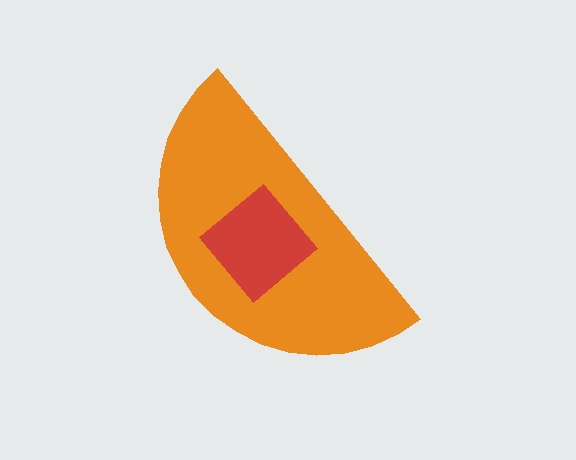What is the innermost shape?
The red diamond.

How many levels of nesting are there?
2.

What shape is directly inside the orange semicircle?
The red diamond.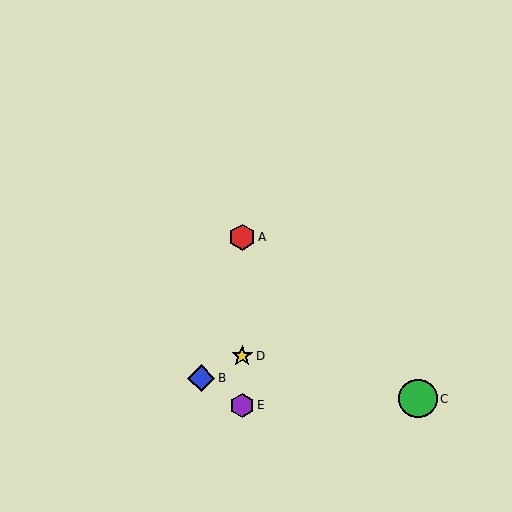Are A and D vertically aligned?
Yes, both are at x≈242.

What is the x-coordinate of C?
Object C is at x≈418.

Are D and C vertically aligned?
No, D is at x≈242 and C is at x≈418.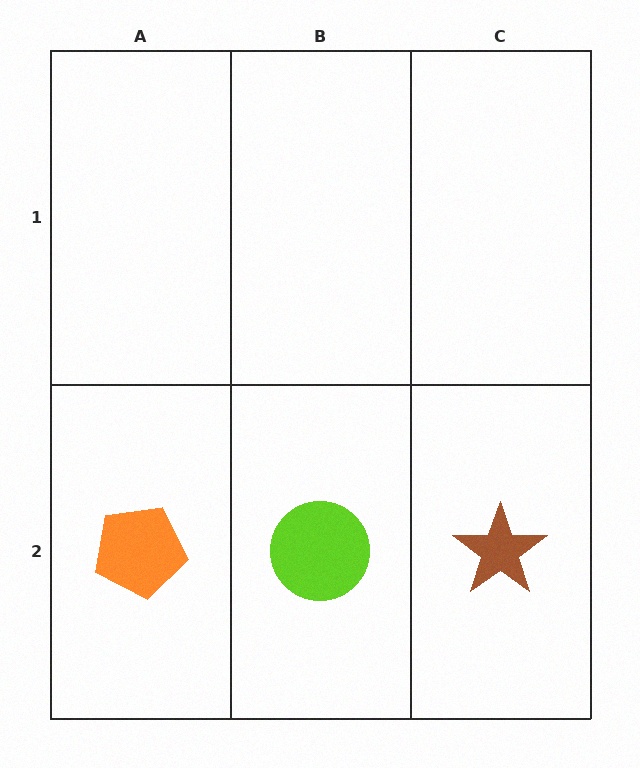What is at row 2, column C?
A brown star.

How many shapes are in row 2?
3 shapes.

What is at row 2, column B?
A lime circle.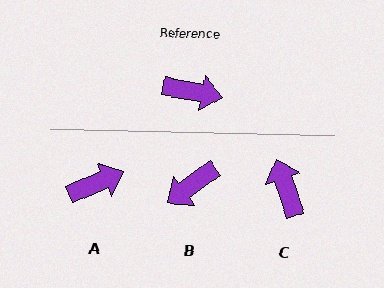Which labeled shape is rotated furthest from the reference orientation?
B, about 133 degrees away.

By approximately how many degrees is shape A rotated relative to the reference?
Approximately 33 degrees counter-clockwise.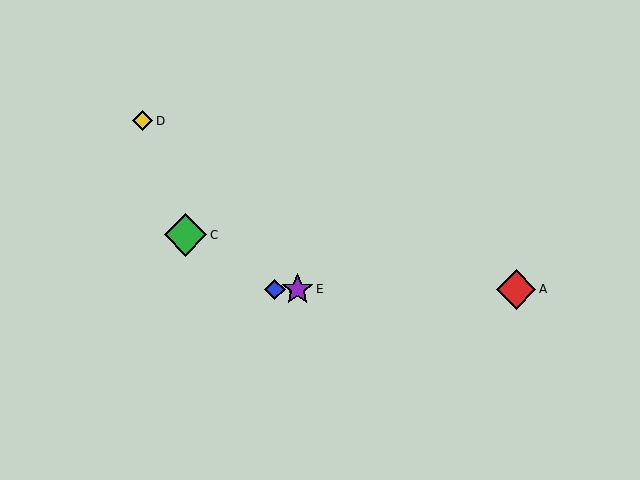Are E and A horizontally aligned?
Yes, both are at y≈289.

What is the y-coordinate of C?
Object C is at y≈235.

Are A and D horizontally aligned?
No, A is at y≈289 and D is at y≈121.